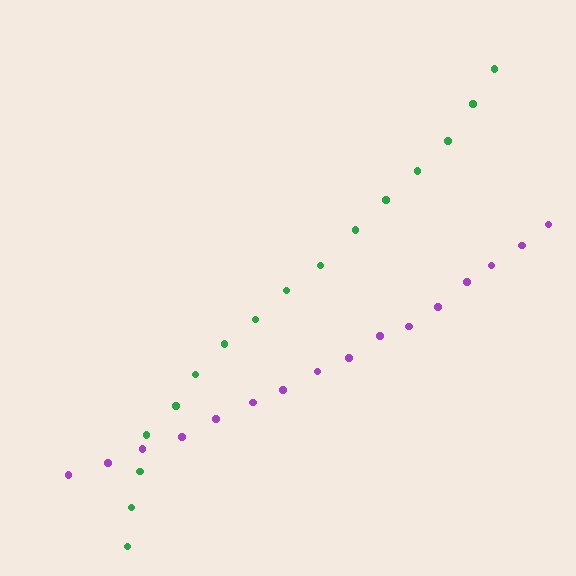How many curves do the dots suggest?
There are 2 distinct paths.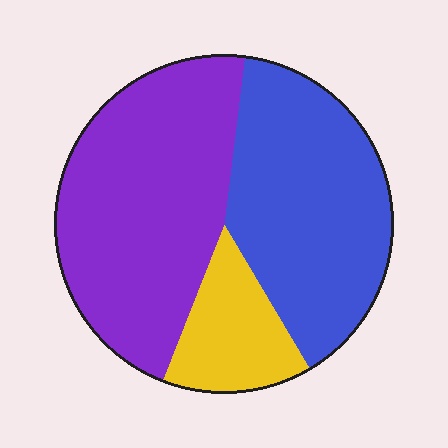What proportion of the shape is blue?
Blue takes up between a third and a half of the shape.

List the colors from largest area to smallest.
From largest to smallest: purple, blue, yellow.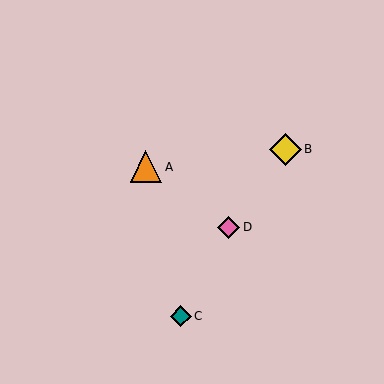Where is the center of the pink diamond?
The center of the pink diamond is at (228, 227).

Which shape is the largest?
The yellow diamond (labeled B) is the largest.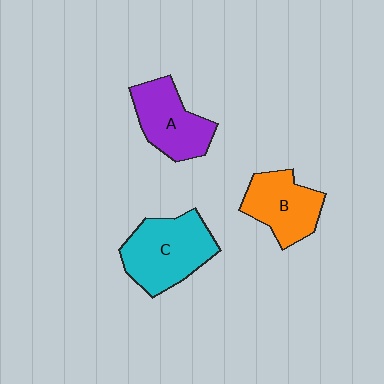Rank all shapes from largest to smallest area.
From largest to smallest: C (cyan), A (purple), B (orange).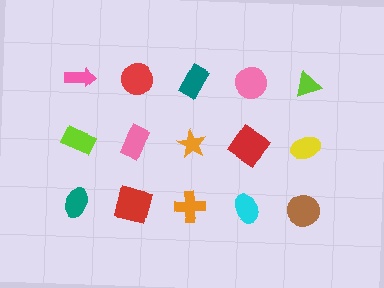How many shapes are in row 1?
5 shapes.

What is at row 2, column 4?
A red diamond.